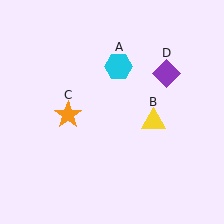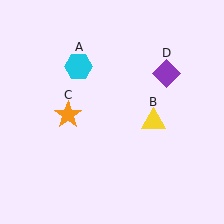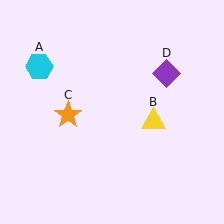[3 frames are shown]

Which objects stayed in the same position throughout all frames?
Yellow triangle (object B) and orange star (object C) and purple diamond (object D) remained stationary.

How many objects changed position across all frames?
1 object changed position: cyan hexagon (object A).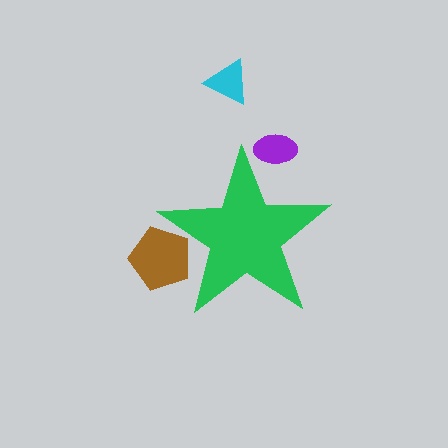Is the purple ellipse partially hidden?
Yes, the purple ellipse is partially hidden behind the green star.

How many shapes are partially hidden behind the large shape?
2 shapes are partially hidden.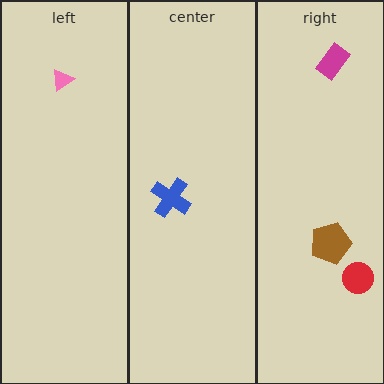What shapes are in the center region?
The blue cross.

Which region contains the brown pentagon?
The right region.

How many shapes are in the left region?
1.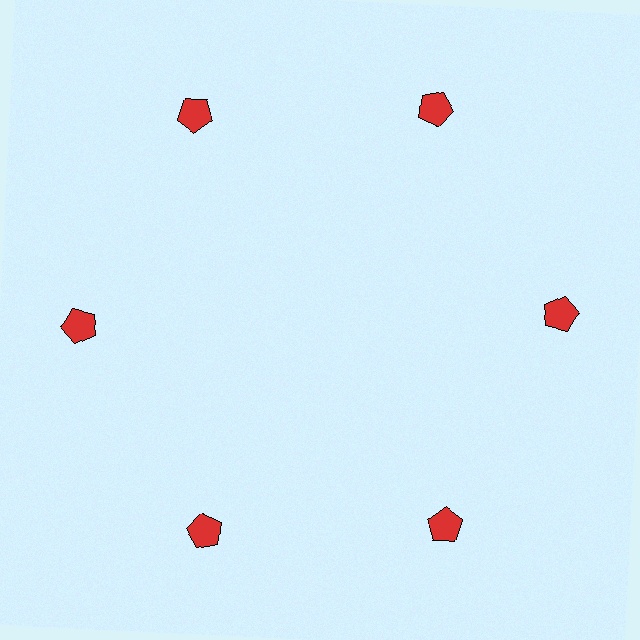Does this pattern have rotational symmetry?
Yes, this pattern has 6-fold rotational symmetry. It looks the same after rotating 60 degrees around the center.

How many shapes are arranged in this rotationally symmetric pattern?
There are 6 shapes, arranged in 6 groups of 1.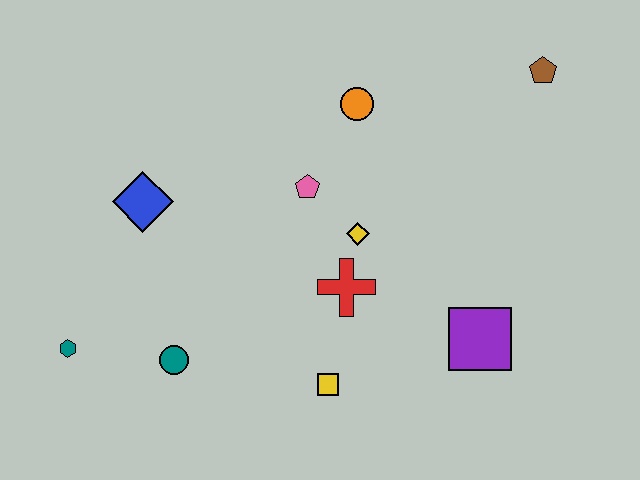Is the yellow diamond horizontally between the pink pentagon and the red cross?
No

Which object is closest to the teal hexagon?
The teal circle is closest to the teal hexagon.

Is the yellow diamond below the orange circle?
Yes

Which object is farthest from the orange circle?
The teal hexagon is farthest from the orange circle.